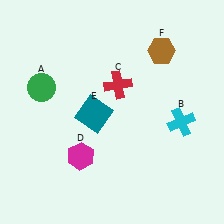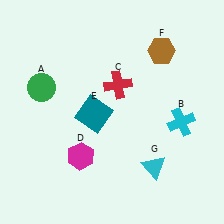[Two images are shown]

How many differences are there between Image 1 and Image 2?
There is 1 difference between the two images.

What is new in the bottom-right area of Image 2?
A cyan triangle (G) was added in the bottom-right area of Image 2.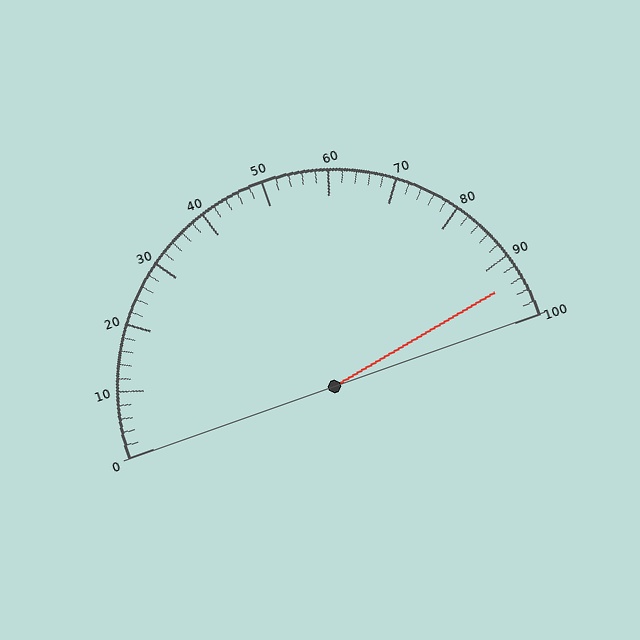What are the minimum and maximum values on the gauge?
The gauge ranges from 0 to 100.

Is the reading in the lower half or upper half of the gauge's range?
The reading is in the upper half of the range (0 to 100).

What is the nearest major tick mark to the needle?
The nearest major tick mark is 90.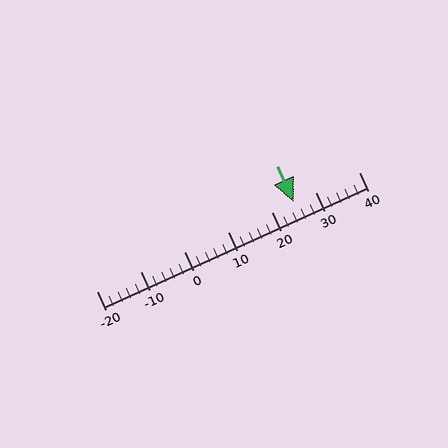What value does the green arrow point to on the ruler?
The green arrow points to approximately 25.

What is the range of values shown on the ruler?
The ruler shows values from -20 to 40.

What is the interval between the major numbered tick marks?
The major tick marks are spaced 10 units apart.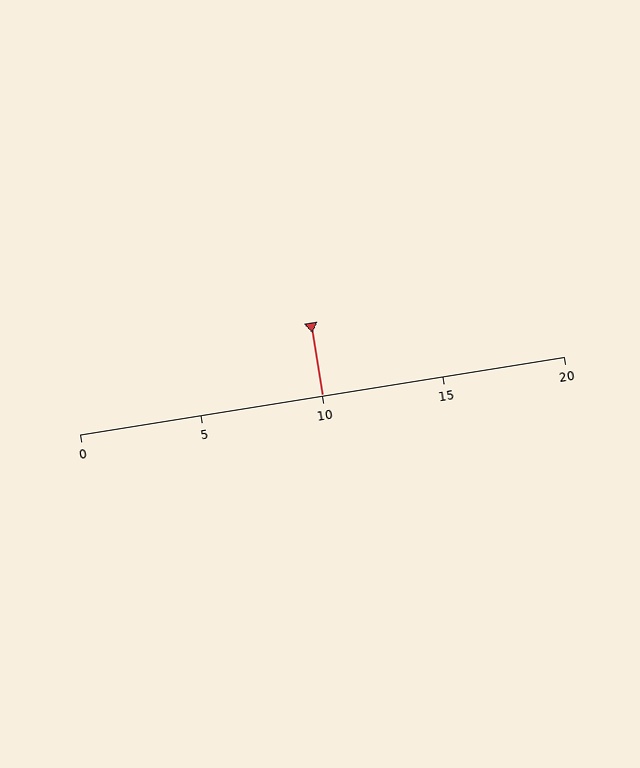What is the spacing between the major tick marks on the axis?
The major ticks are spaced 5 apart.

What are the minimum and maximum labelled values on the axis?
The axis runs from 0 to 20.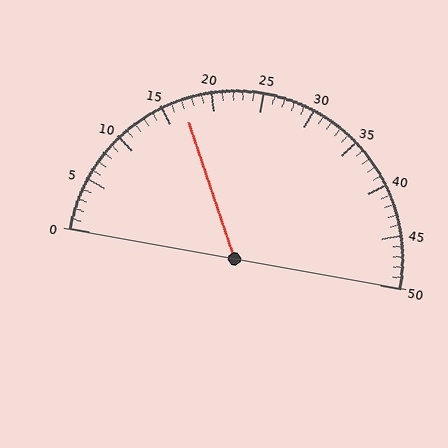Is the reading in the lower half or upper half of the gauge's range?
The reading is in the lower half of the range (0 to 50).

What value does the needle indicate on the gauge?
The needle indicates approximately 17.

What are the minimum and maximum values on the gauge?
The gauge ranges from 0 to 50.